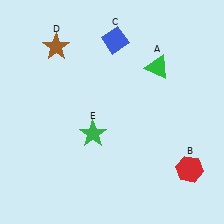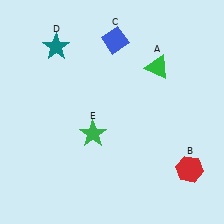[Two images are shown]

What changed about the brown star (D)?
In Image 1, D is brown. In Image 2, it changed to teal.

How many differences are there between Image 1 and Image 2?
There is 1 difference between the two images.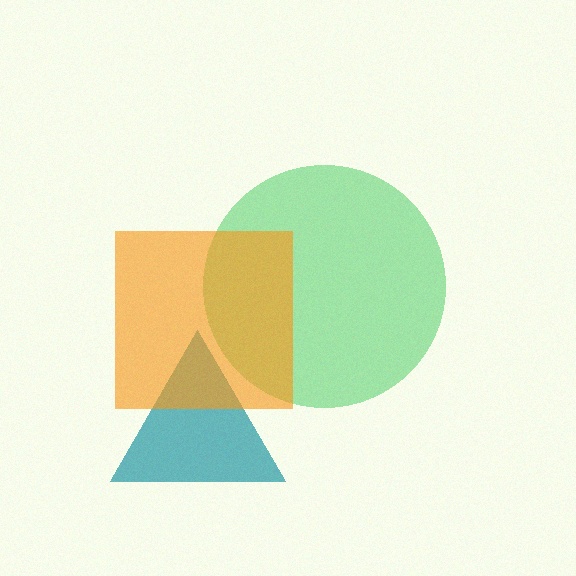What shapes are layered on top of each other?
The layered shapes are: a green circle, a teal triangle, an orange square.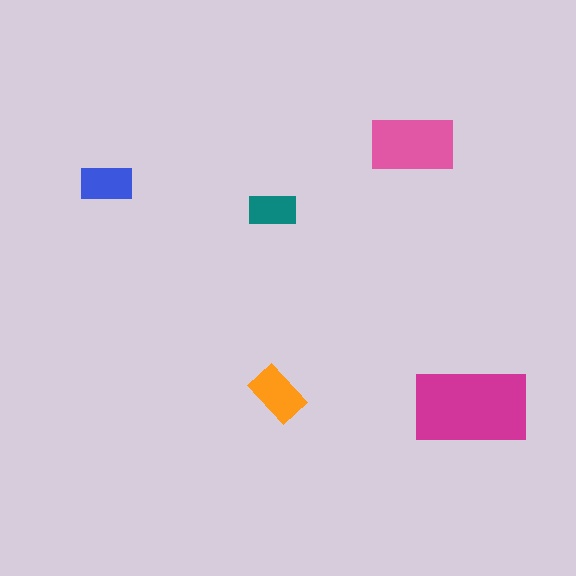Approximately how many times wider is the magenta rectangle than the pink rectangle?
About 1.5 times wider.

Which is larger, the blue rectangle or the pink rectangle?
The pink one.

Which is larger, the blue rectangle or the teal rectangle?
The blue one.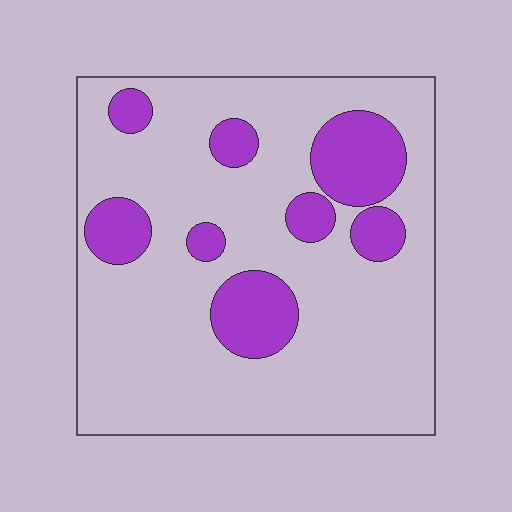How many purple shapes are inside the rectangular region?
8.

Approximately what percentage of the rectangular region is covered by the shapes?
Approximately 20%.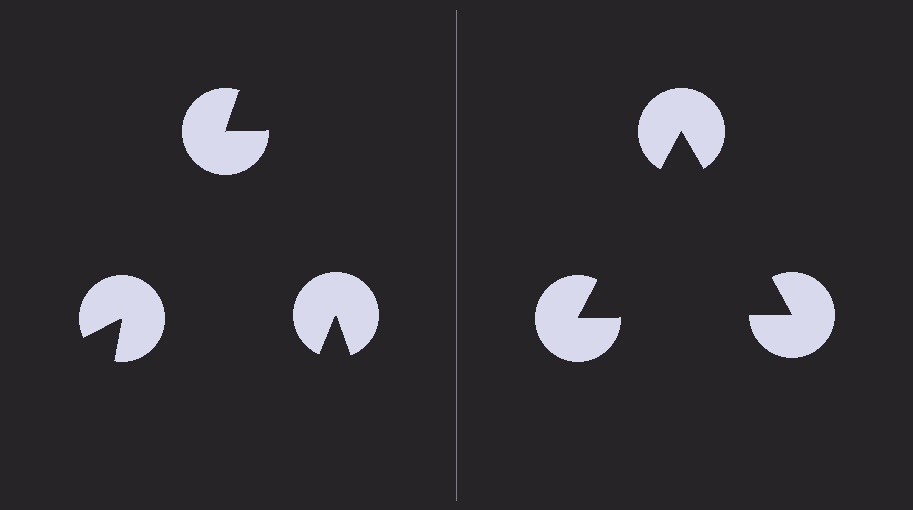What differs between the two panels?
The pac-man discs are positioned identically on both sides; only the wedge orientations differ. On the right they align to a triangle; on the left they are misaligned.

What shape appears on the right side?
An illusory triangle.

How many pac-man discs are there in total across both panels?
6 — 3 on each side.